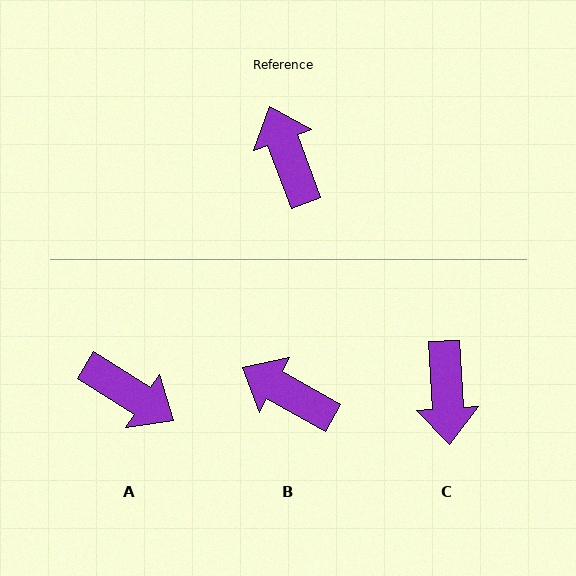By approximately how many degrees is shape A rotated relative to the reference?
Approximately 143 degrees clockwise.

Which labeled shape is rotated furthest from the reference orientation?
C, about 163 degrees away.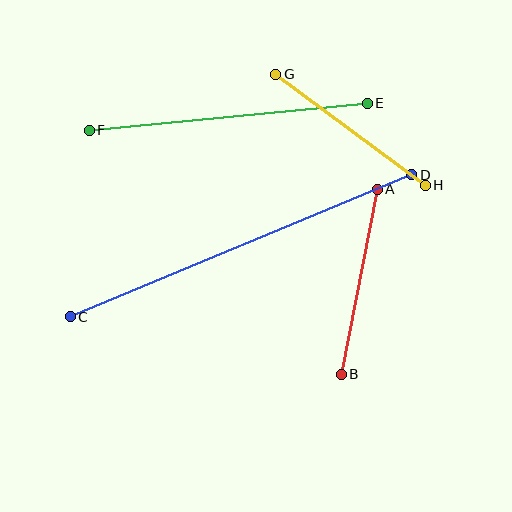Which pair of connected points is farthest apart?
Points C and D are farthest apart.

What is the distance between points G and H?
The distance is approximately 186 pixels.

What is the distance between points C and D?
The distance is approximately 370 pixels.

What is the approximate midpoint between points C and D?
The midpoint is at approximately (241, 246) pixels.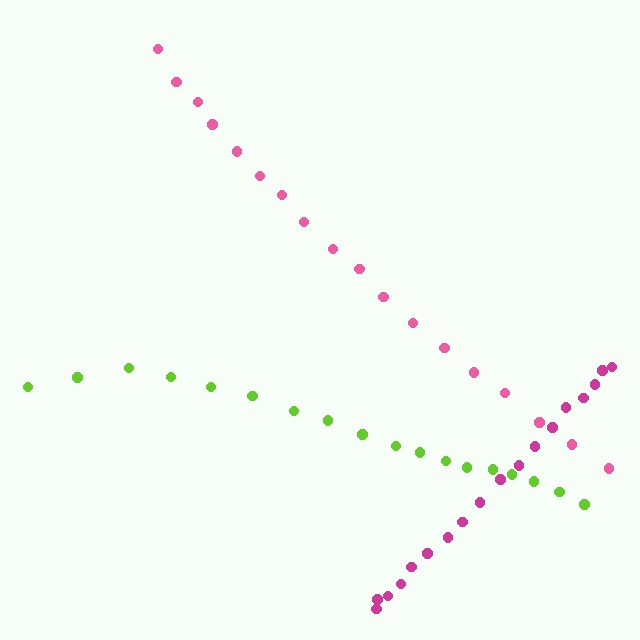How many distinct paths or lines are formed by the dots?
There are 3 distinct paths.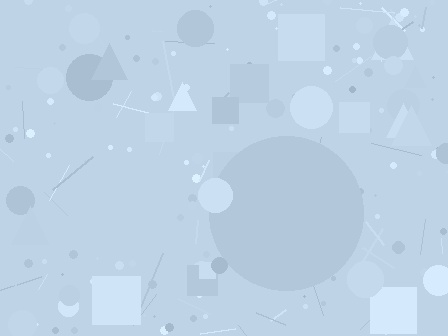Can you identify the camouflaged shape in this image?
The camouflaged shape is a circle.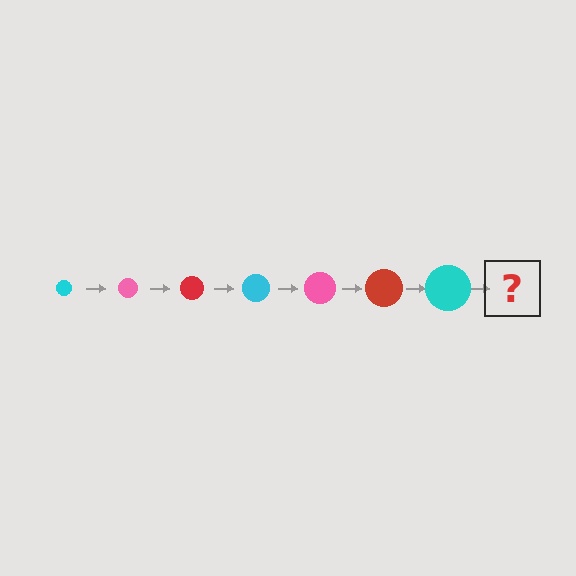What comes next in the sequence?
The next element should be a pink circle, larger than the previous one.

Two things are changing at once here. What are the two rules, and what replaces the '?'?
The two rules are that the circle grows larger each step and the color cycles through cyan, pink, and red. The '?' should be a pink circle, larger than the previous one.